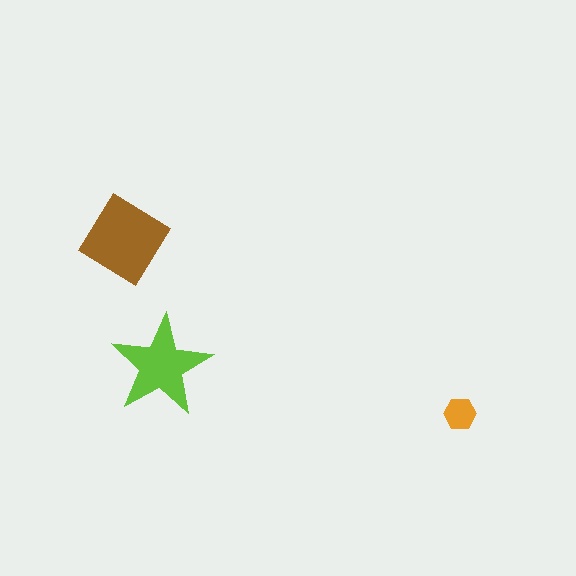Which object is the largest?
The brown diamond.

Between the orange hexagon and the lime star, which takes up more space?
The lime star.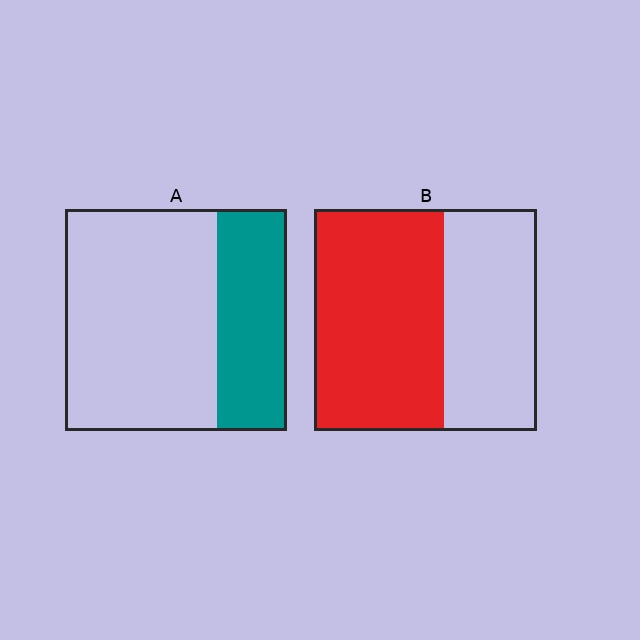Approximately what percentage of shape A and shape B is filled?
A is approximately 30% and B is approximately 60%.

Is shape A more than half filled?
No.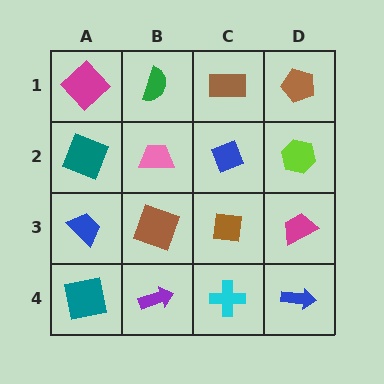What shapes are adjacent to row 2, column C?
A brown rectangle (row 1, column C), a brown square (row 3, column C), a pink trapezoid (row 2, column B), a lime hexagon (row 2, column D).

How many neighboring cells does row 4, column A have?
2.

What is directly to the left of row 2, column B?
A teal square.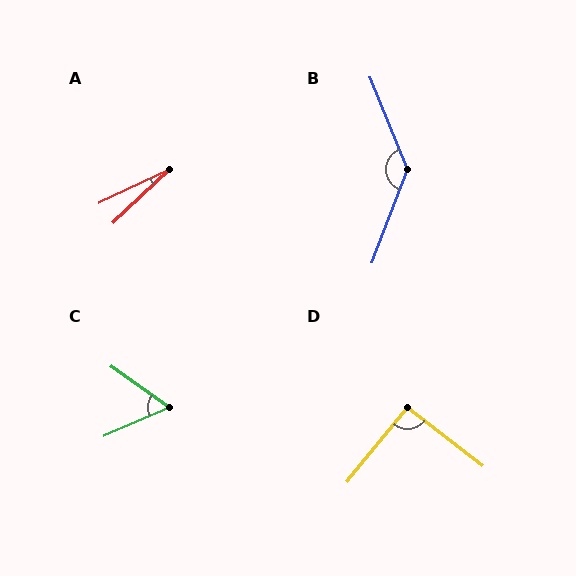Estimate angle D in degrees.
Approximately 92 degrees.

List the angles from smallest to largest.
A (18°), C (59°), D (92°), B (137°).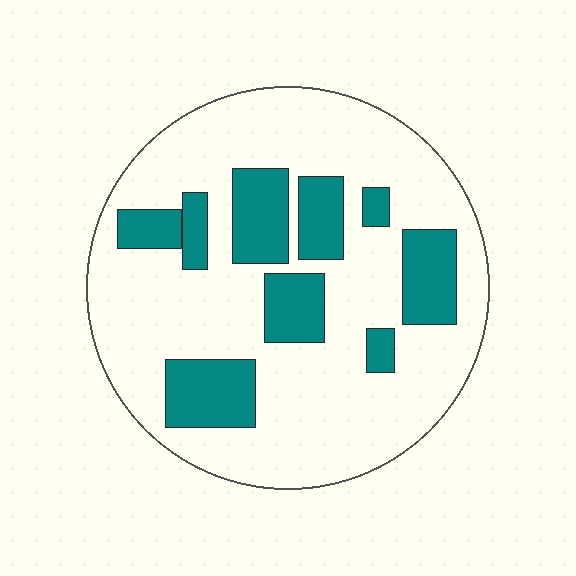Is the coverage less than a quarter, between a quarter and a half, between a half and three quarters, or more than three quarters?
Between a quarter and a half.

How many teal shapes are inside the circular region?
9.